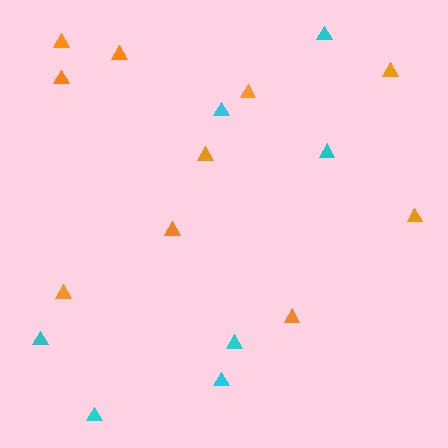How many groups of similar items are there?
There are 2 groups: one group of cyan triangles (7) and one group of orange triangles (10).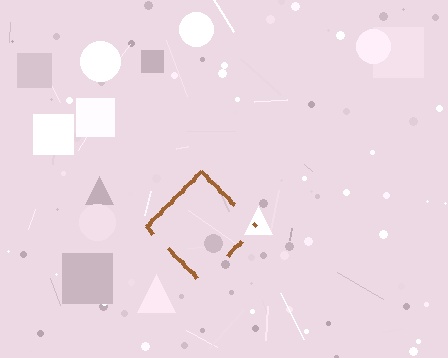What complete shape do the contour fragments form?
The contour fragments form a diamond.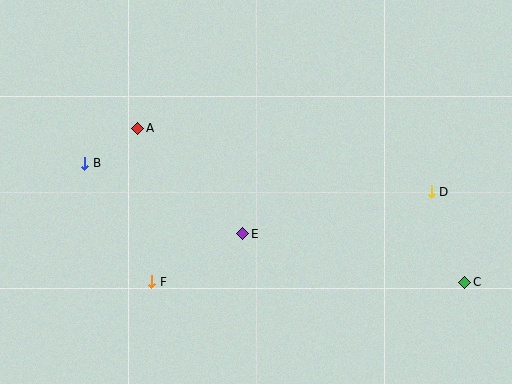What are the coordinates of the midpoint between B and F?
The midpoint between B and F is at (118, 222).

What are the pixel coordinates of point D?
Point D is at (431, 192).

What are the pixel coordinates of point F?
Point F is at (152, 282).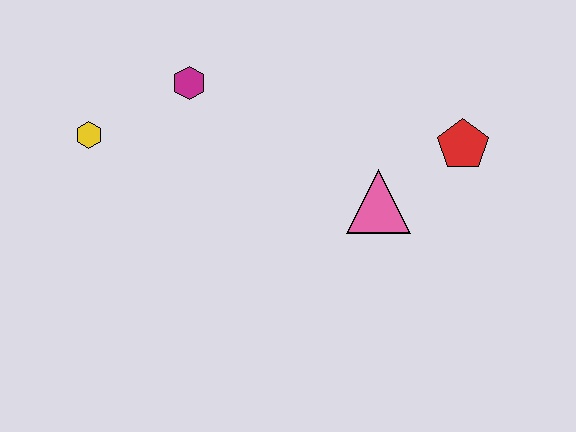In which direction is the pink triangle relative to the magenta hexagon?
The pink triangle is to the right of the magenta hexagon.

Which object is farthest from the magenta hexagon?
The red pentagon is farthest from the magenta hexagon.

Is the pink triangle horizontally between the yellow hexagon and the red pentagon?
Yes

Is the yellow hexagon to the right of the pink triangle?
No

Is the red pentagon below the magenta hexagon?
Yes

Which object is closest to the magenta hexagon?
The yellow hexagon is closest to the magenta hexagon.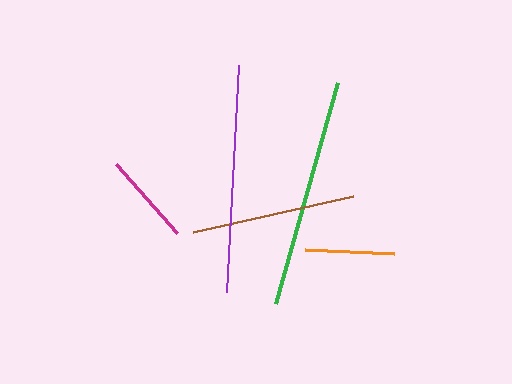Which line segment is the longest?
The green line is the longest at approximately 230 pixels.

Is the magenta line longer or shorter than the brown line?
The brown line is longer than the magenta line.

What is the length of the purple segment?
The purple segment is approximately 228 pixels long.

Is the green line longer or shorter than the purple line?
The green line is longer than the purple line.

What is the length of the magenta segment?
The magenta segment is approximately 92 pixels long.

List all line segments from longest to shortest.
From longest to shortest: green, purple, brown, magenta, orange.